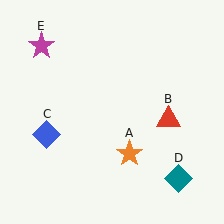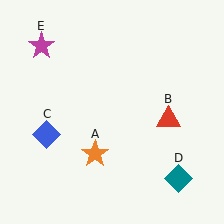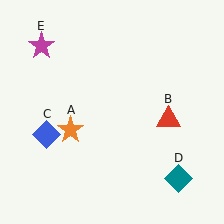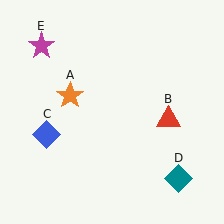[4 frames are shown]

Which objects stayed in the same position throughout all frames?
Red triangle (object B) and blue diamond (object C) and teal diamond (object D) and magenta star (object E) remained stationary.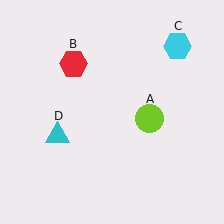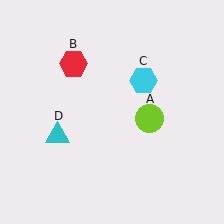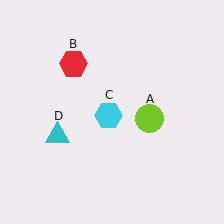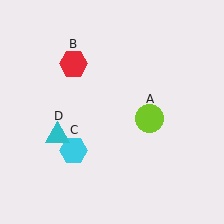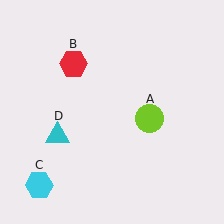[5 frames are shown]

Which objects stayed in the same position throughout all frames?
Lime circle (object A) and red hexagon (object B) and cyan triangle (object D) remained stationary.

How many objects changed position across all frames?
1 object changed position: cyan hexagon (object C).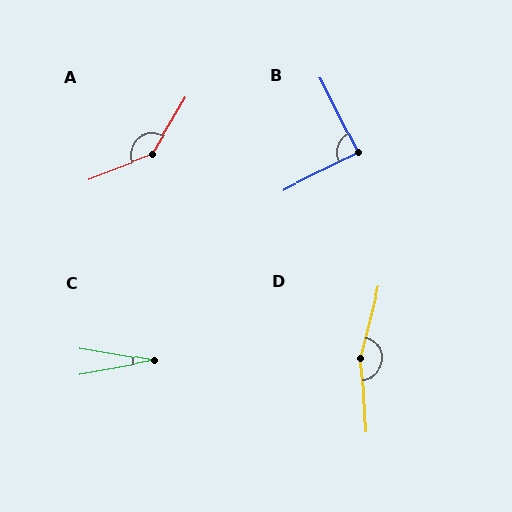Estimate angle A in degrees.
Approximately 142 degrees.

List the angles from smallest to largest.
C (20°), B (89°), A (142°), D (162°).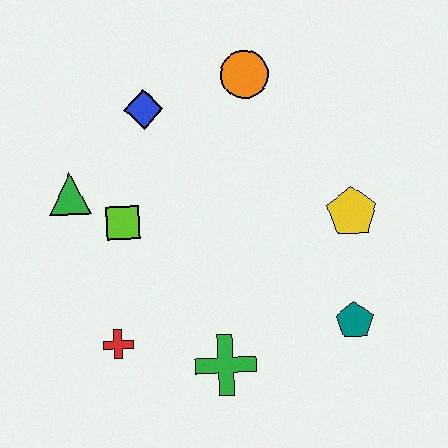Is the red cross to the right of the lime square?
No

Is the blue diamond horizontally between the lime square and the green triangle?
No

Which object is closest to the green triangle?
The lime square is closest to the green triangle.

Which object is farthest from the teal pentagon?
The green triangle is farthest from the teal pentagon.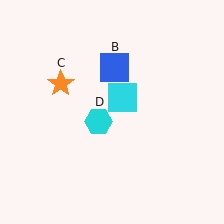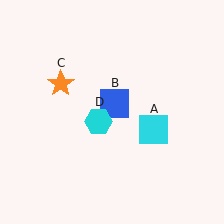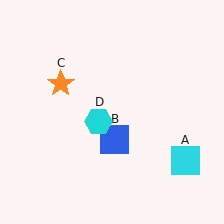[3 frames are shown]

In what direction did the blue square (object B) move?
The blue square (object B) moved down.